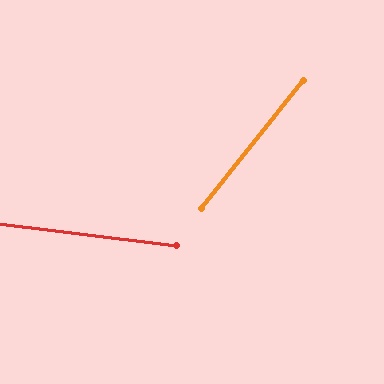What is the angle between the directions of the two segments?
Approximately 59 degrees.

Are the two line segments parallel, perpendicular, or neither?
Neither parallel nor perpendicular — they differ by about 59°.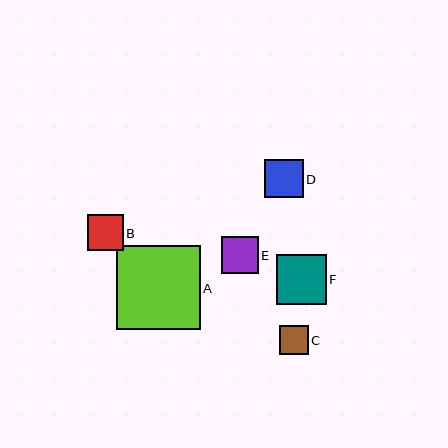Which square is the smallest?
Square C is the smallest with a size of approximately 29 pixels.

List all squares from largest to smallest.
From largest to smallest: A, F, D, E, B, C.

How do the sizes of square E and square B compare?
Square E and square B are approximately the same size.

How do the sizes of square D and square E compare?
Square D and square E are approximately the same size.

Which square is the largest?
Square A is the largest with a size of approximately 84 pixels.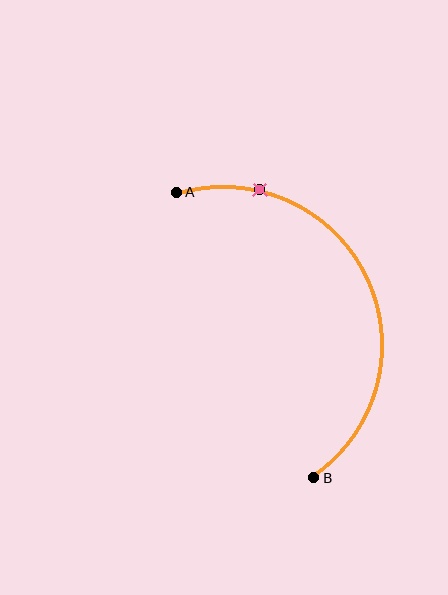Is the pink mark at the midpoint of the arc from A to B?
No. The pink mark lies on the arc but is closer to endpoint A. The arc midpoint would be at the point on the curve equidistant along the arc from both A and B.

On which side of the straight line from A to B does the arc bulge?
The arc bulges to the right of the straight line connecting A and B.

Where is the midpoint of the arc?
The arc midpoint is the point on the curve farthest from the straight line joining A and B. It sits to the right of that line.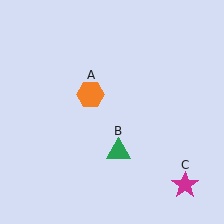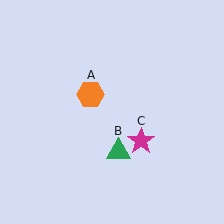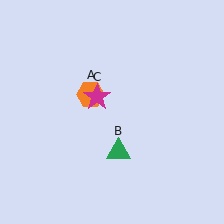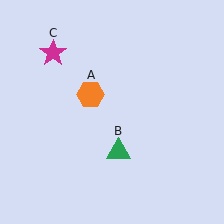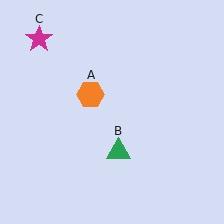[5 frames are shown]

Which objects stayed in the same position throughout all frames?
Orange hexagon (object A) and green triangle (object B) remained stationary.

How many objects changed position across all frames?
1 object changed position: magenta star (object C).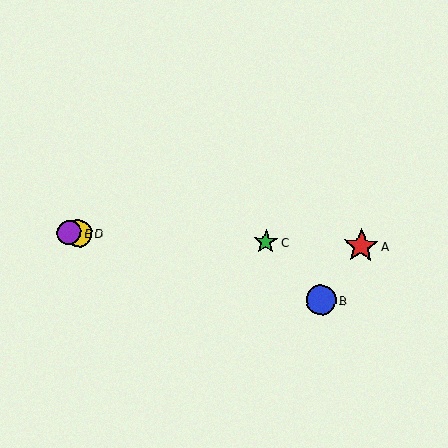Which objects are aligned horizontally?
Objects A, C, D, E are aligned horizontally.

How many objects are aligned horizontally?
4 objects (A, C, D, E) are aligned horizontally.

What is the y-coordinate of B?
Object B is at y≈300.